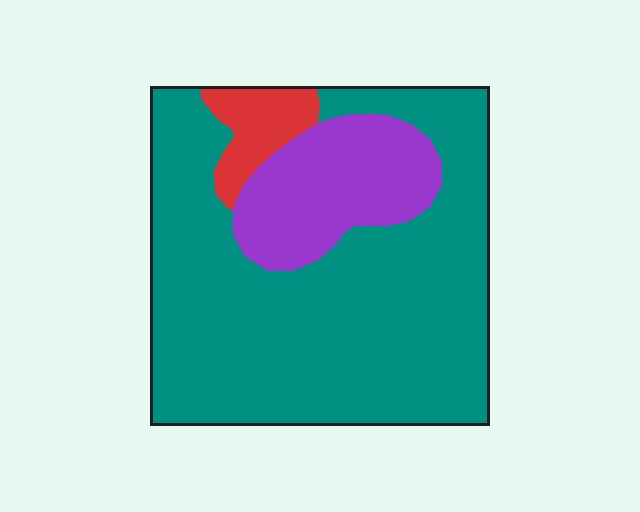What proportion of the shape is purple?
Purple covers 19% of the shape.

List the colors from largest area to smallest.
From largest to smallest: teal, purple, red.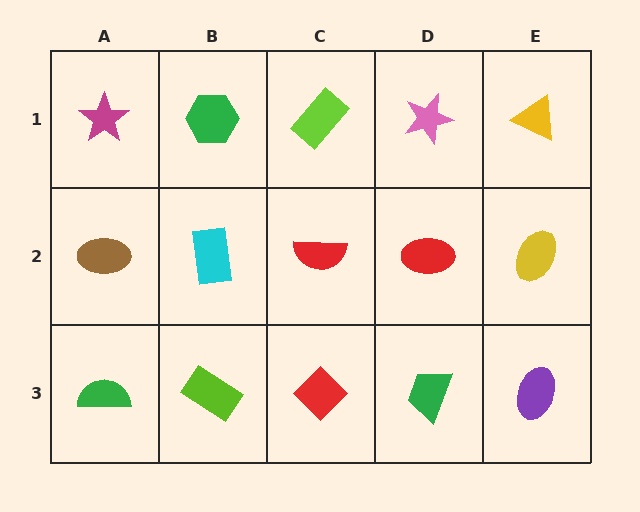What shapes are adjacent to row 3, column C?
A red semicircle (row 2, column C), a lime rectangle (row 3, column B), a green trapezoid (row 3, column D).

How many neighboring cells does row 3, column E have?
2.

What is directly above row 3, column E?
A yellow ellipse.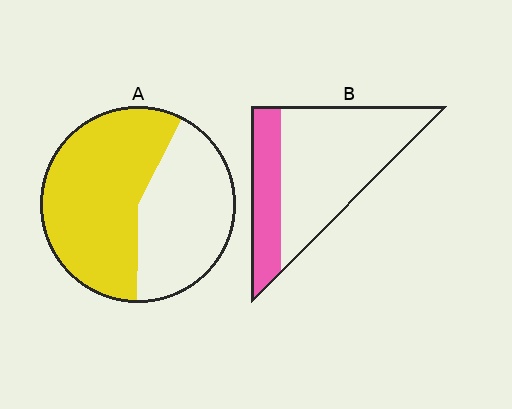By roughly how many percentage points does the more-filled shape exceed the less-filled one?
By roughly 30 percentage points (A over B).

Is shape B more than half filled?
No.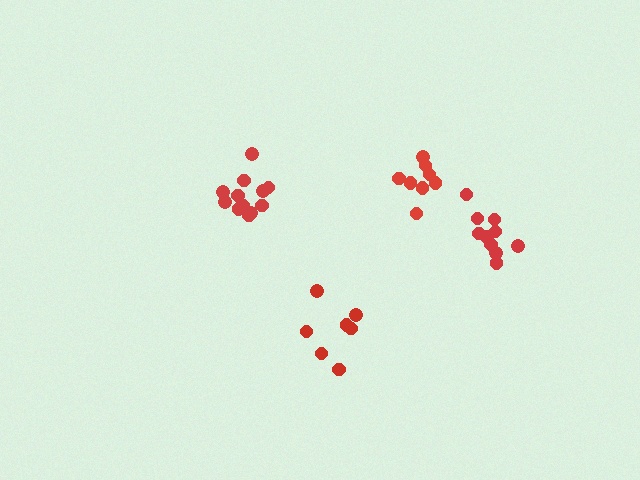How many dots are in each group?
Group 1: 8 dots, Group 2: 7 dots, Group 3: 12 dots, Group 4: 10 dots (37 total).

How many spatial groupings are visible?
There are 4 spatial groupings.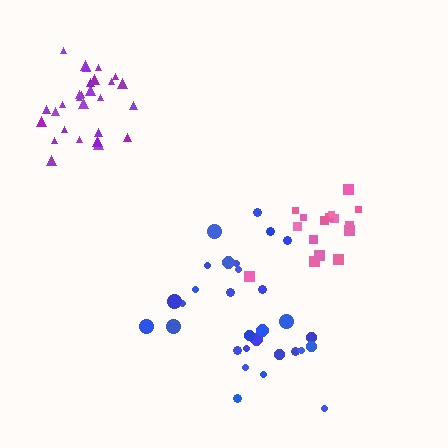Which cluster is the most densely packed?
Purple.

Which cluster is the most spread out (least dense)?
Blue.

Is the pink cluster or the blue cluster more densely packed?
Pink.